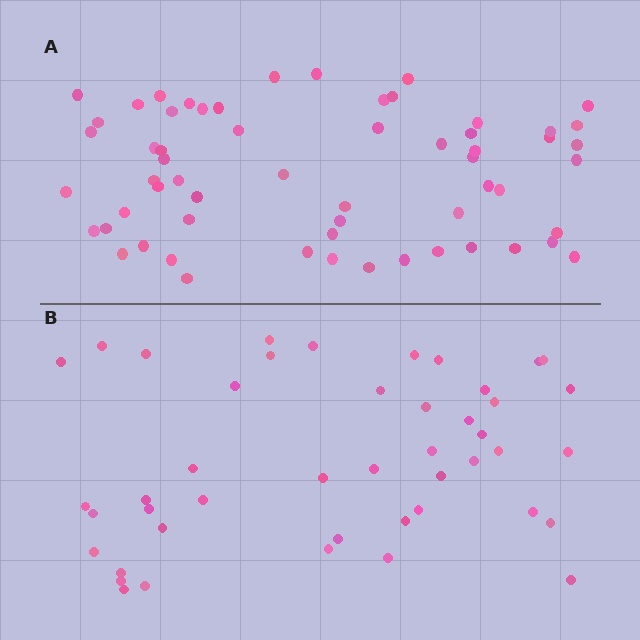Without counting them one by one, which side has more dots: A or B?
Region A (the top region) has more dots.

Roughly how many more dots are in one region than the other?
Region A has approximately 15 more dots than region B.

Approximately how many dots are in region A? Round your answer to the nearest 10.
About 60 dots.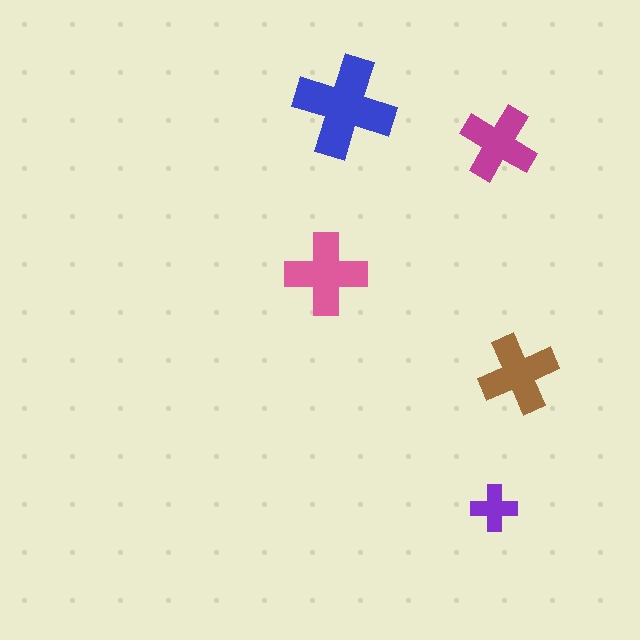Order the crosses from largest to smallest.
the blue one, the pink one, the brown one, the magenta one, the purple one.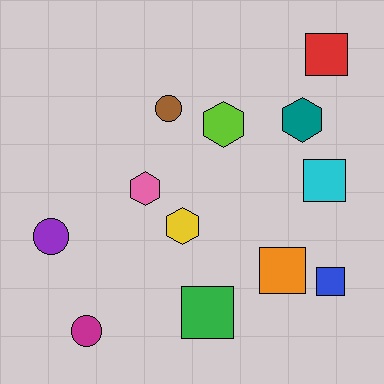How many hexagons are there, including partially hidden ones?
There are 4 hexagons.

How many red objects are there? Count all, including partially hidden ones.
There is 1 red object.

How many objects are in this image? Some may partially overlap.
There are 12 objects.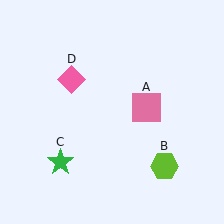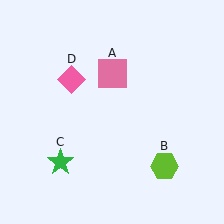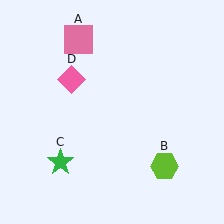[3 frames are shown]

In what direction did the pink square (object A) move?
The pink square (object A) moved up and to the left.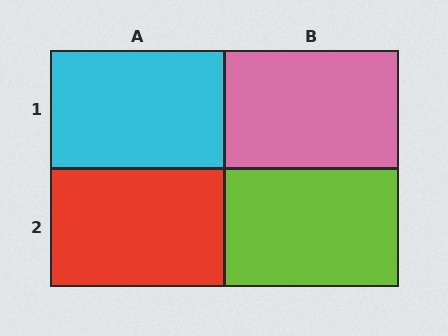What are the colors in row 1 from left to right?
Cyan, pink.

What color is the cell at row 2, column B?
Lime.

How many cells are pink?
1 cell is pink.